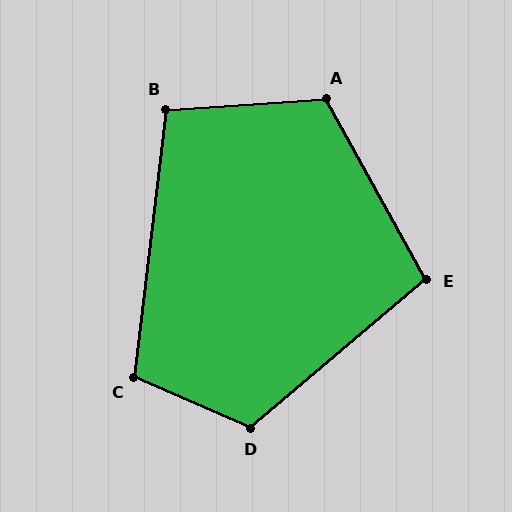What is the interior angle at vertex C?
Approximately 107 degrees (obtuse).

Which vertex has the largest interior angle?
D, at approximately 116 degrees.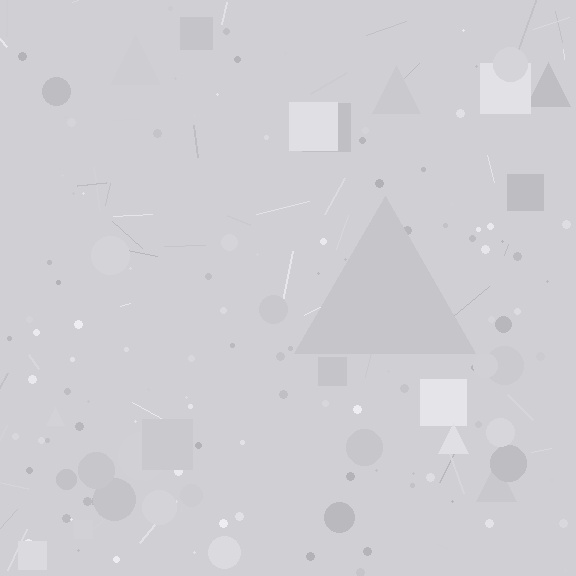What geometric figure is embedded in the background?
A triangle is embedded in the background.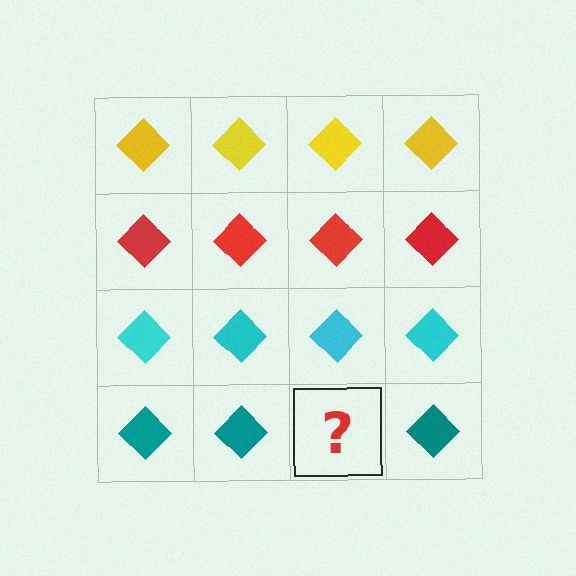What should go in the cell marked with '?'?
The missing cell should contain a teal diamond.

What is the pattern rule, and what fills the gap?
The rule is that each row has a consistent color. The gap should be filled with a teal diamond.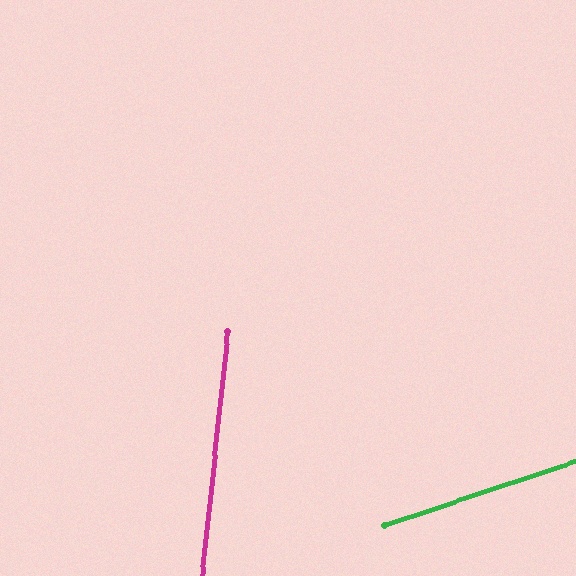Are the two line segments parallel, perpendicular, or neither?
Neither parallel nor perpendicular — they differ by about 65°.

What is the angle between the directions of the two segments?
Approximately 65 degrees.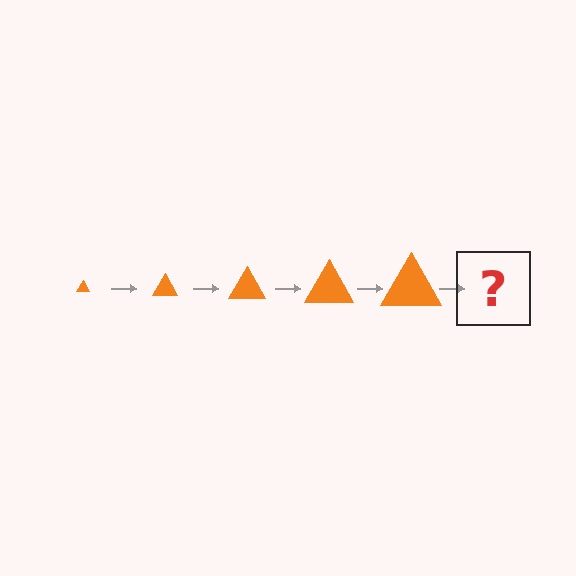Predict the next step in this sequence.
The next step is an orange triangle, larger than the previous one.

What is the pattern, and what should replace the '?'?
The pattern is that the triangle gets progressively larger each step. The '?' should be an orange triangle, larger than the previous one.